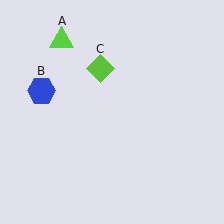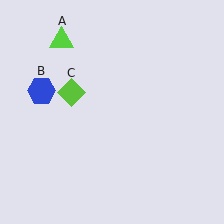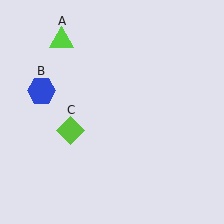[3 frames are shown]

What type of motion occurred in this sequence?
The lime diamond (object C) rotated counterclockwise around the center of the scene.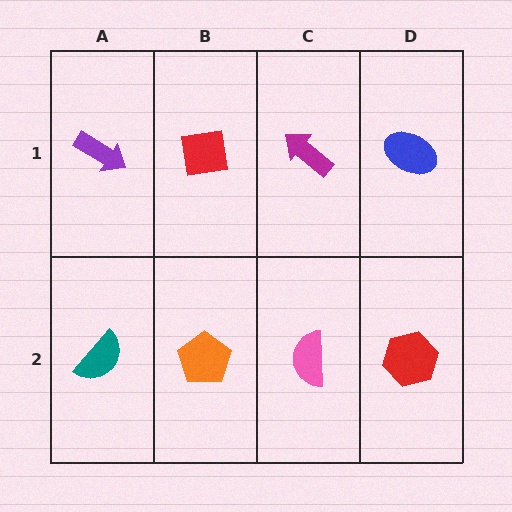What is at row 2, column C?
A pink semicircle.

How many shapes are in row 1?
4 shapes.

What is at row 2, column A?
A teal semicircle.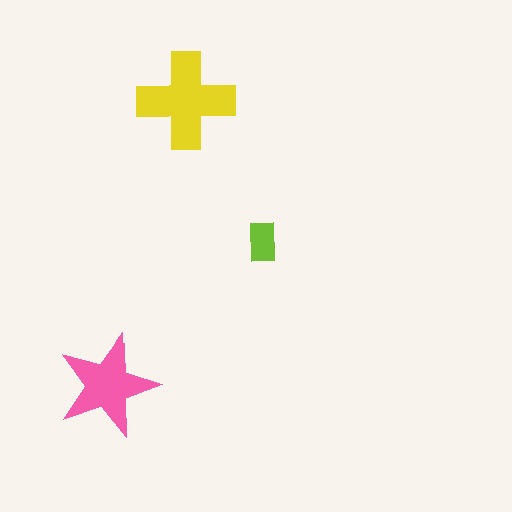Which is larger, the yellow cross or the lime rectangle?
The yellow cross.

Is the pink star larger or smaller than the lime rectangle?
Larger.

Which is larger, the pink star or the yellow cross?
The yellow cross.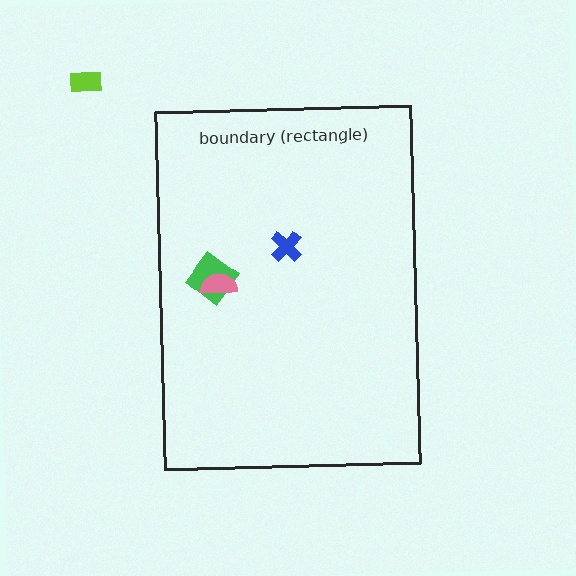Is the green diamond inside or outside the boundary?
Inside.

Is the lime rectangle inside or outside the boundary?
Outside.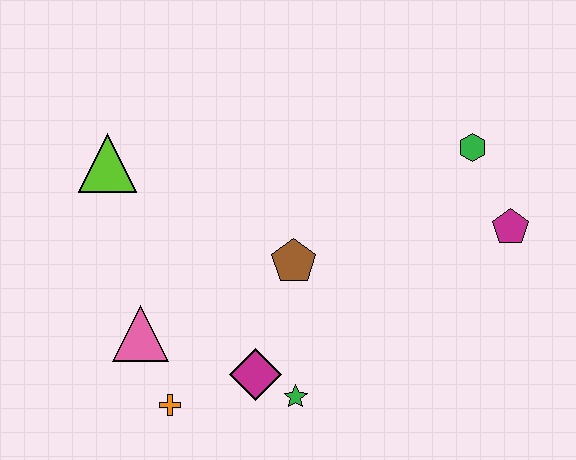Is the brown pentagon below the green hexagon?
Yes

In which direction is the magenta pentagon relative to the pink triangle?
The magenta pentagon is to the right of the pink triangle.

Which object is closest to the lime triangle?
The pink triangle is closest to the lime triangle.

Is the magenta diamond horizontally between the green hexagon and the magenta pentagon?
No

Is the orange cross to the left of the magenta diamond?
Yes